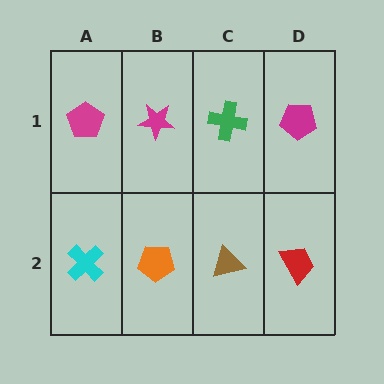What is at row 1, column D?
A magenta pentagon.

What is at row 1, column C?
A green cross.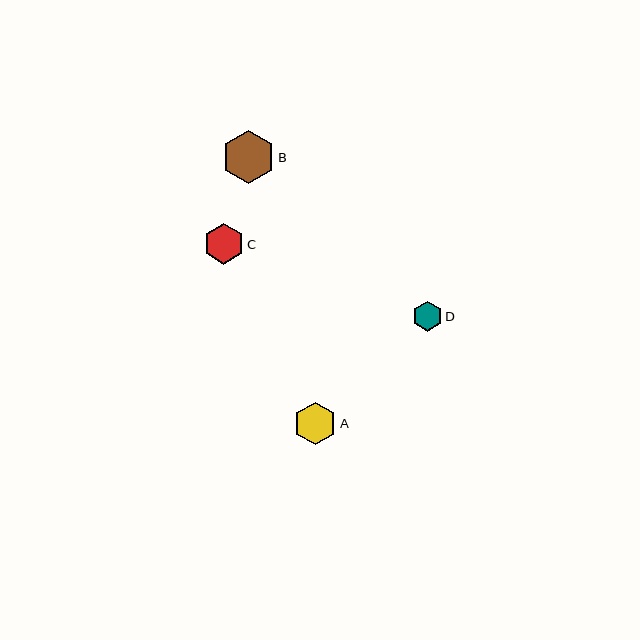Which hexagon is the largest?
Hexagon B is the largest with a size of approximately 53 pixels.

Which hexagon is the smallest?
Hexagon D is the smallest with a size of approximately 30 pixels.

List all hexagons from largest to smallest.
From largest to smallest: B, A, C, D.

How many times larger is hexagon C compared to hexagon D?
Hexagon C is approximately 1.4 times the size of hexagon D.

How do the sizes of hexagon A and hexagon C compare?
Hexagon A and hexagon C are approximately the same size.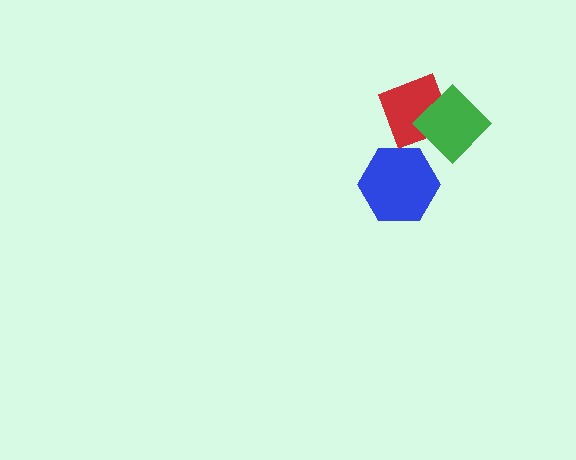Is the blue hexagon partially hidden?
No, no other shape covers it.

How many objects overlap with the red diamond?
1 object overlaps with the red diamond.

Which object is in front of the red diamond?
The green diamond is in front of the red diamond.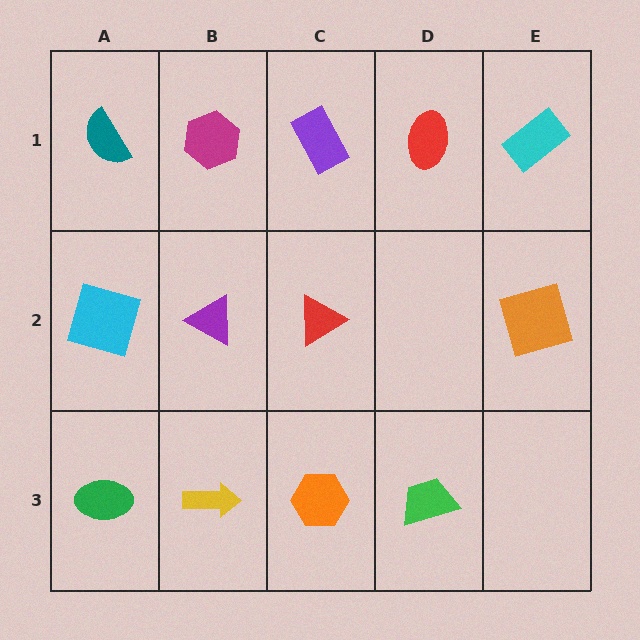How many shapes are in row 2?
4 shapes.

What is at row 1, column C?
A purple rectangle.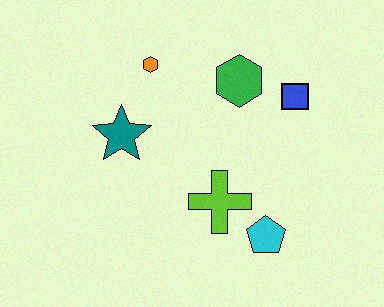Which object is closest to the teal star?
The orange hexagon is closest to the teal star.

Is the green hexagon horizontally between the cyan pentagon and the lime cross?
Yes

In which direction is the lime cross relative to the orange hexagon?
The lime cross is below the orange hexagon.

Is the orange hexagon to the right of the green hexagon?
No